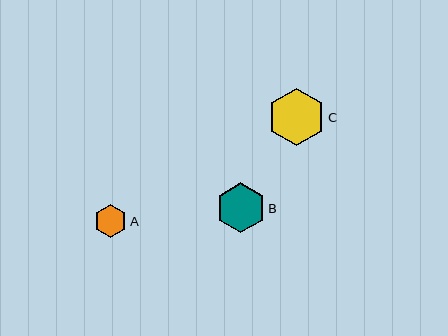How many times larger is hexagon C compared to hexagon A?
Hexagon C is approximately 1.7 times the size of hexagon A.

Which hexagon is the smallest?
Hexagon A is the smallest with a size of approximately 33 pixels.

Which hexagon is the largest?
Hexagon C is the largest with a size of approximately 57 pixels.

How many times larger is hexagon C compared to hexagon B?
Hexagon C is approximately 1.2 times the size of hexagon B.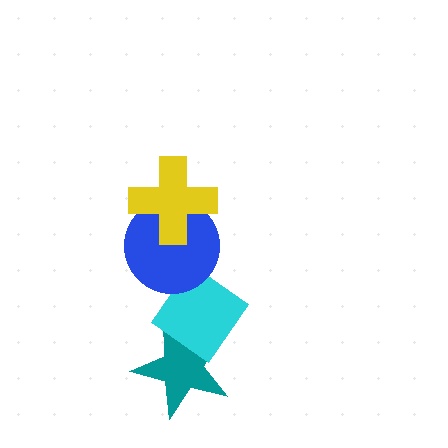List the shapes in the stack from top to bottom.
From top to bottom: the yellow cross, the blue circle, the cyan diamond, the teal star.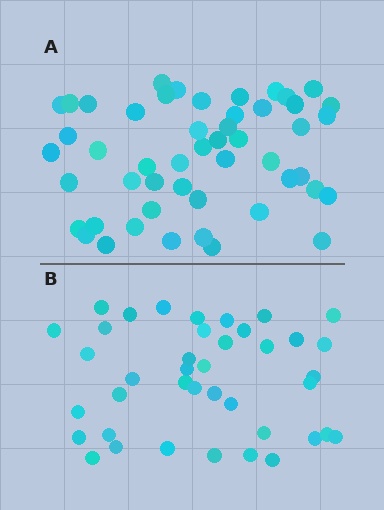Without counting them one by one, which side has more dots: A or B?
Region A (the top region) has more dots.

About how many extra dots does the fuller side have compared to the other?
Region A has roughly 10 or so more dots than region B.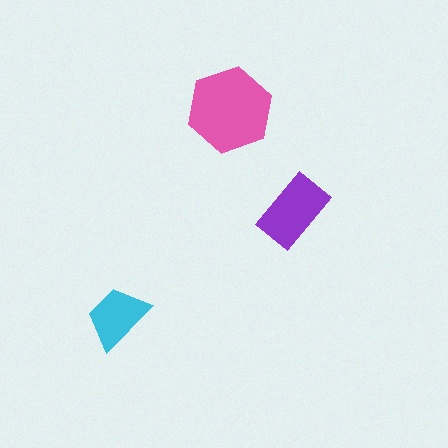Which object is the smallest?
The cyan trapezoid.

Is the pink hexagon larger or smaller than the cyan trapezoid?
Larger.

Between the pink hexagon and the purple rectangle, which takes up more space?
The pink hexagon.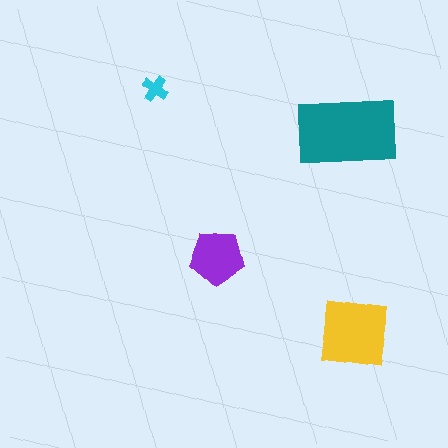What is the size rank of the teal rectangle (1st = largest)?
1st.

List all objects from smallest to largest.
The cyan cross, the purple pentagon, the yellow square, the teal rectangle.